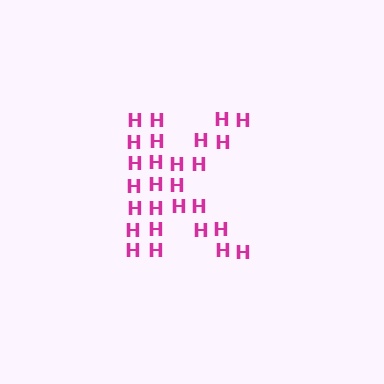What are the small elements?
The small elements are letter H's.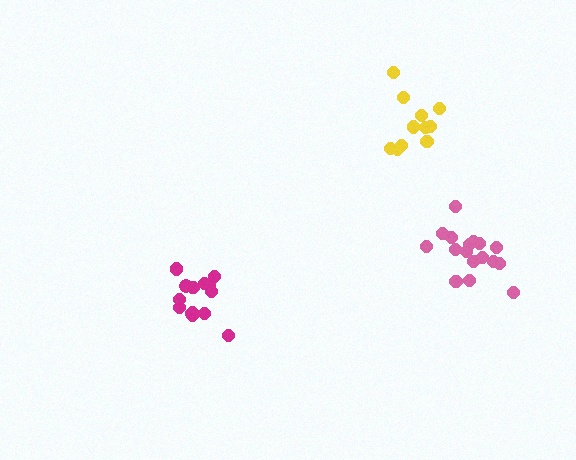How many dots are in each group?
Group 1: 17 dots, Group 2: 14 dots, Group 3: 12 dots (43 total).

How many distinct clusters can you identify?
There are 3 distinct clusters.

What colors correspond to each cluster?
The clusters are colored: pink, magenta, yellow.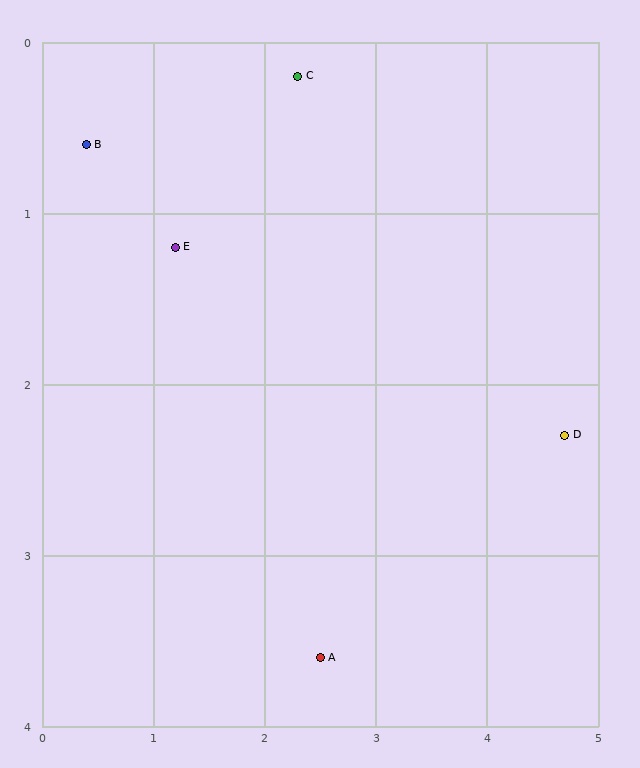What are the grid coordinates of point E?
Point E is at approximately (1.2, 1.2).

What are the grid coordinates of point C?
Point C is at approximately (2.3, 0.2).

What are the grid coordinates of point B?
Point B is at approximately (0.4, 0.6).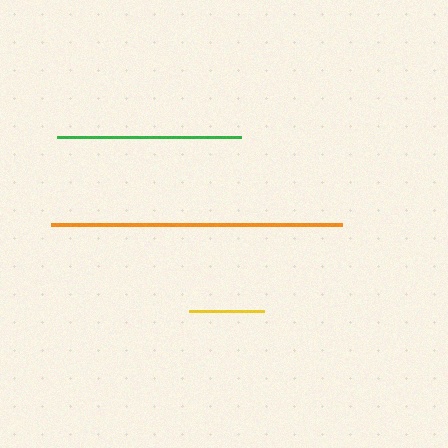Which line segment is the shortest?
The yellow line is the shortest at approximately 75 pixels.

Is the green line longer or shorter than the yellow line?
The green line is longer than the yellow line.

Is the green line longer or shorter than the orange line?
The orange line is longer than the green line.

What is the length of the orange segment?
The orange segment is approximately 291 pixels long.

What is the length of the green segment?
The green segment is approximately 184 pixels long.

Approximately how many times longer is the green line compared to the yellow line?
The green line is approximately 2.5 times the length of the yellow line.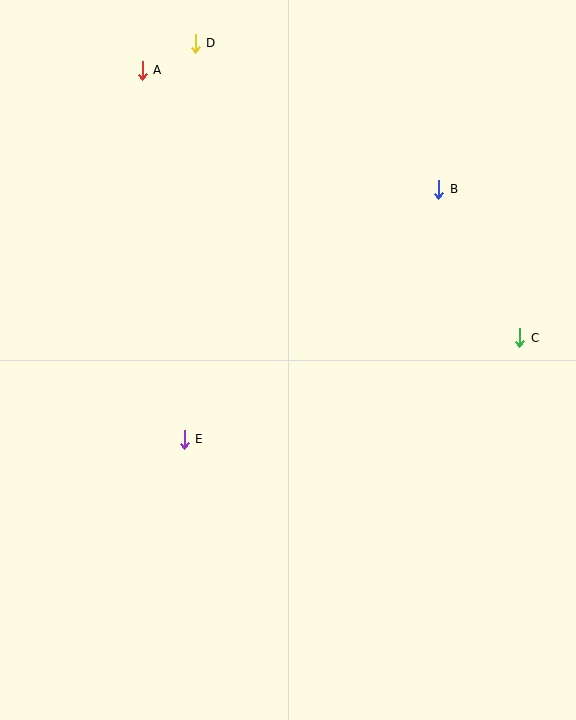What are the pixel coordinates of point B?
Point B is at (439, 189).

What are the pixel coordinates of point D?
Point D is at (195, 43).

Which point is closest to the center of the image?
Point E at (184, 439) is closest to the center.